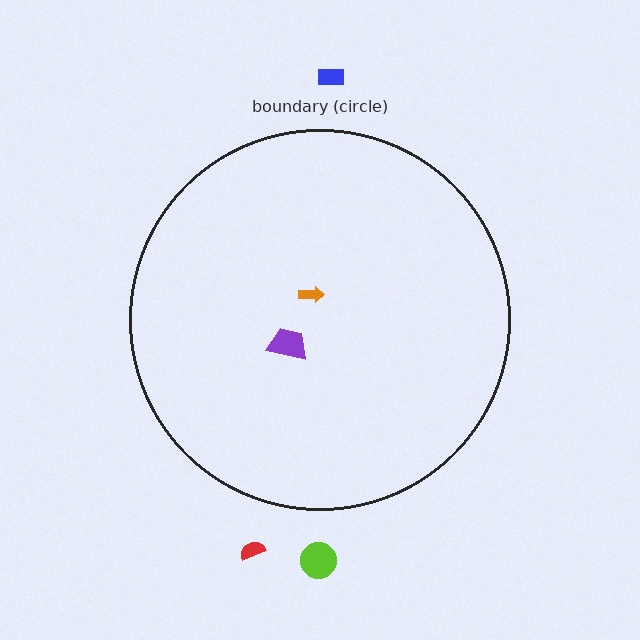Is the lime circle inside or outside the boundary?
Outside.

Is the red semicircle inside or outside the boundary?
Outside.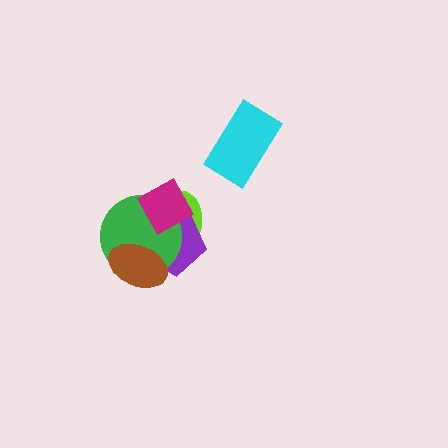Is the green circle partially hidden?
Yes, it is partially covered by another shape.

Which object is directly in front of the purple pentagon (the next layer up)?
The green circle is directly in front of the purple pentagon.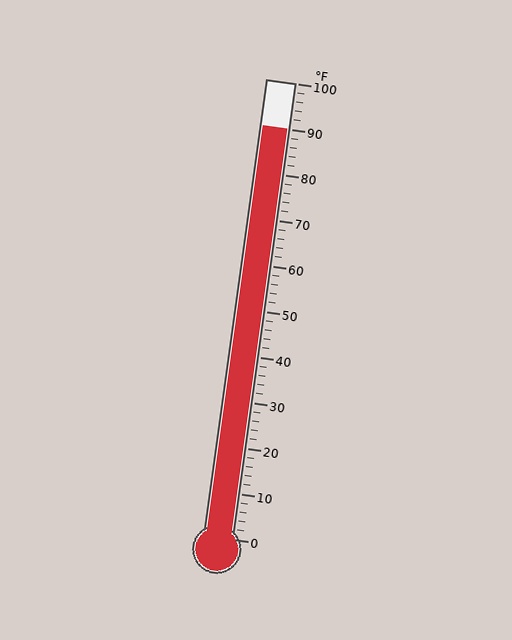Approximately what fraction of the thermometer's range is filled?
The thermometer is filled to approximately 90% of its range.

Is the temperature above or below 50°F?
The temperature is above 50°F.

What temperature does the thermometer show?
The thermometer shows approximately 90°F.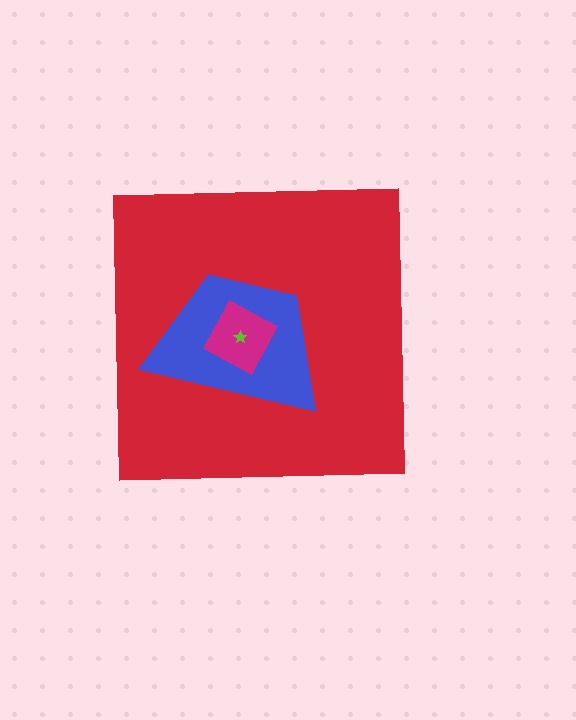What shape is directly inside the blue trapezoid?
The magenta square.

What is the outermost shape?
The red square.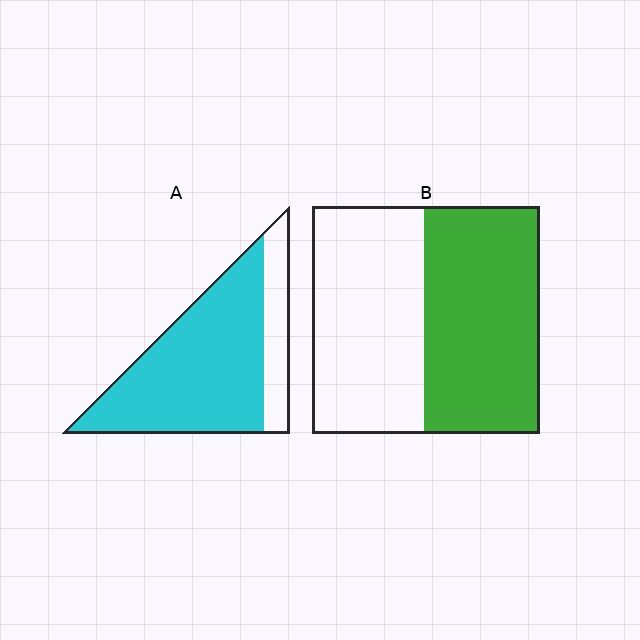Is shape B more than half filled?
Roughly half.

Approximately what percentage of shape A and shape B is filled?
A is approximately 80% and B is approximately 50%.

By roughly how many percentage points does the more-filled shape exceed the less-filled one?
By roughly 30 percentage points (A over B).